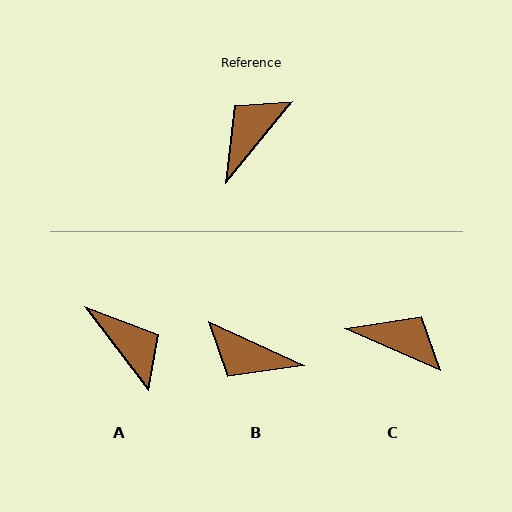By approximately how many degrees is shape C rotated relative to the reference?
Approximately 74 degrees clockwise.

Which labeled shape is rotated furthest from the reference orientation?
B, about 105 degrees away.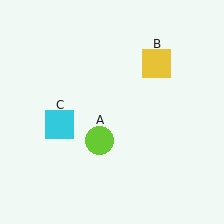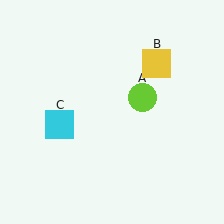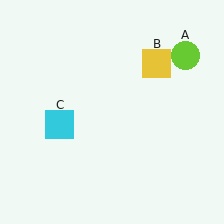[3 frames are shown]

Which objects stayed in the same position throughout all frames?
Yellow square (object B) and cyan square (object C) remained stationary.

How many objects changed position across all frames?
1 object changed position: lime circle (object A).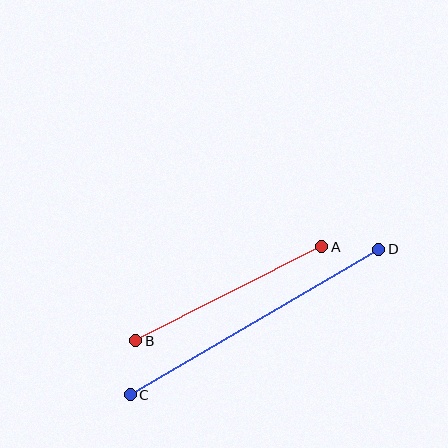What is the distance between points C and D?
The distance is approximately 288 pixels.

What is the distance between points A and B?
The distance is approximately 208 pixels.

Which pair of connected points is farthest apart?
Points C and D are farthest apart.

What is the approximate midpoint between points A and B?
The midpoint is at approximately (229, 294) pixels.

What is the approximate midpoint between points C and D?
The midpoint is at approximately (255, 322) pixels.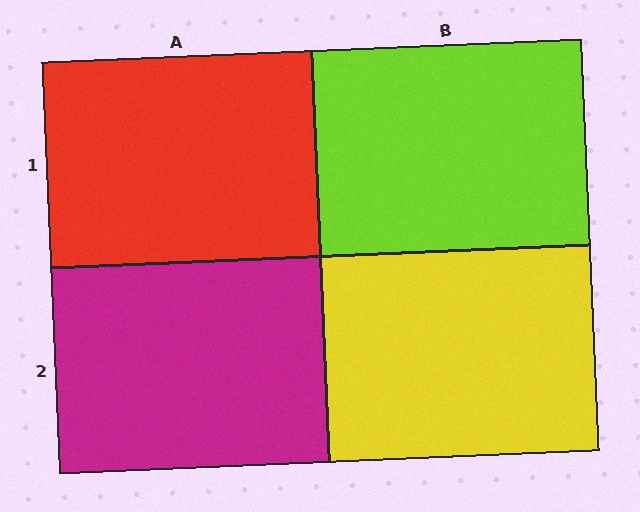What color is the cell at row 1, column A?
Red.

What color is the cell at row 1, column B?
Lime.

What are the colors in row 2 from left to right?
Magenta, yellow.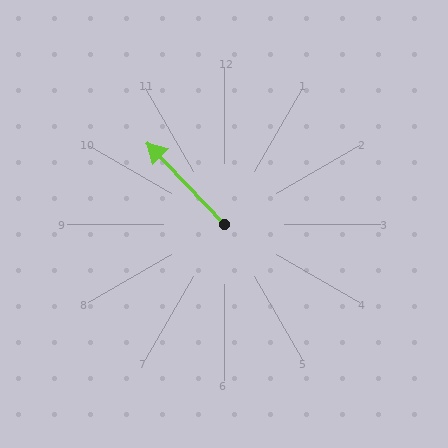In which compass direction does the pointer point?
Northwest.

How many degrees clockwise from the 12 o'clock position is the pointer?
Approximately 317 degrees.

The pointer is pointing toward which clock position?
Roughly 11 o'clock.